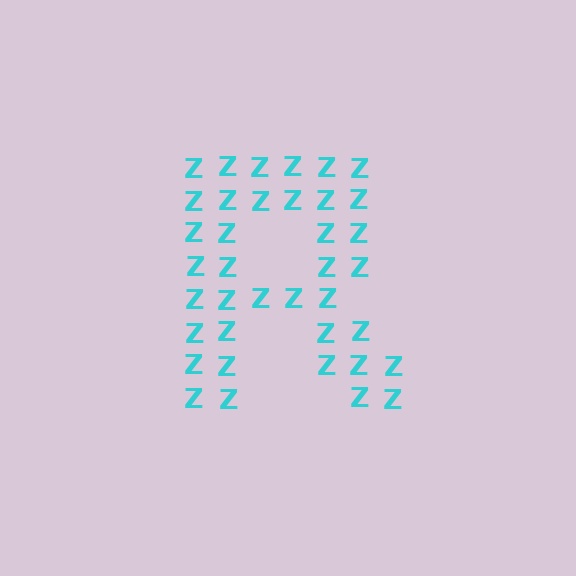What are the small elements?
The small elements are letter Z's.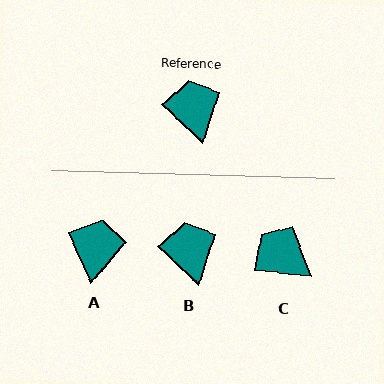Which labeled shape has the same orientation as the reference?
B.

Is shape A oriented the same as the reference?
No, it is off by about 24 degrees.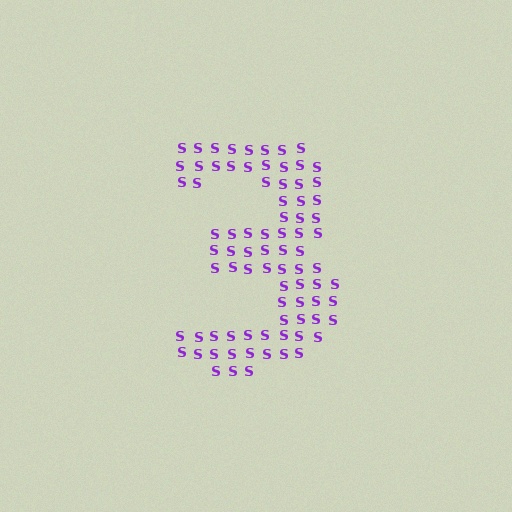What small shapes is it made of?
It is made of small letter S's.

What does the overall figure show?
The overall figure shows the digit 3.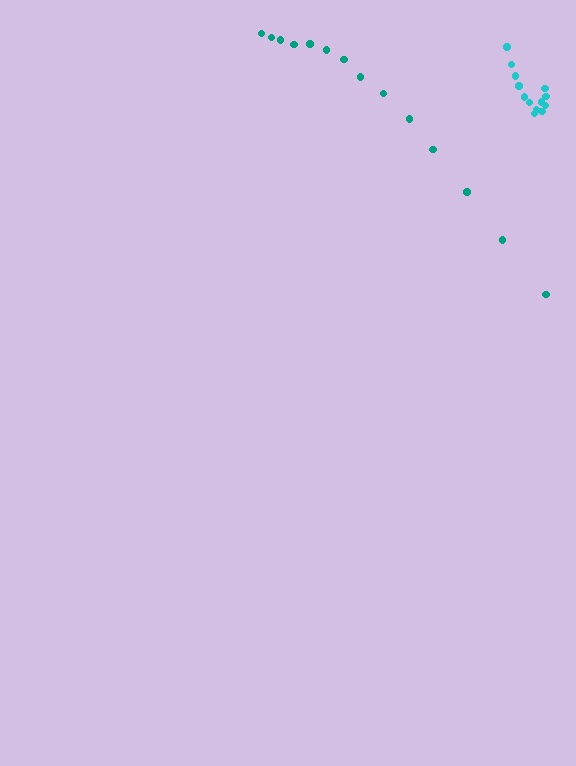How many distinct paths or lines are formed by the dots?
There are 2 distinct paths.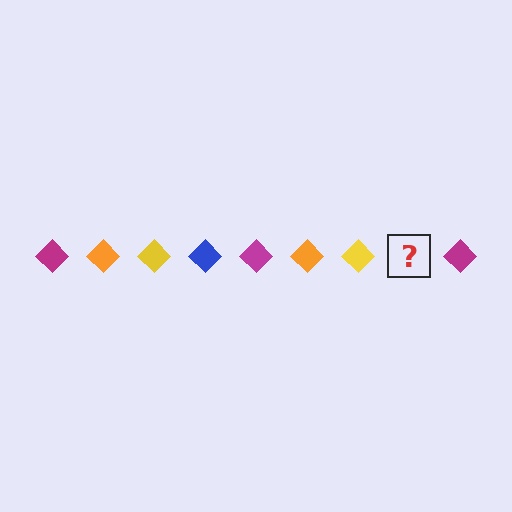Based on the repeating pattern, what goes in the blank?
The blank should be a blue diamond.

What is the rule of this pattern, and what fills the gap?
The rule is that the pattern cycles through magenta, orange, yellow, blue diamonds. The gap should be filled with a blue diamond.